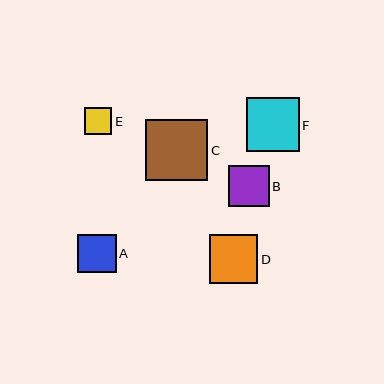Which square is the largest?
Square C is the largest with a size of approximately 62 pixels.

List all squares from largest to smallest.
From largest to smallest: C, F, D, B, A, E.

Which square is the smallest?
Square E is the smallest with a size of approximately 28 pixels.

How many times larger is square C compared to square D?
Square C is approximately 1.3 times the size of square D.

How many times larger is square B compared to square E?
Square B is approximately 1.5 times the size of square E.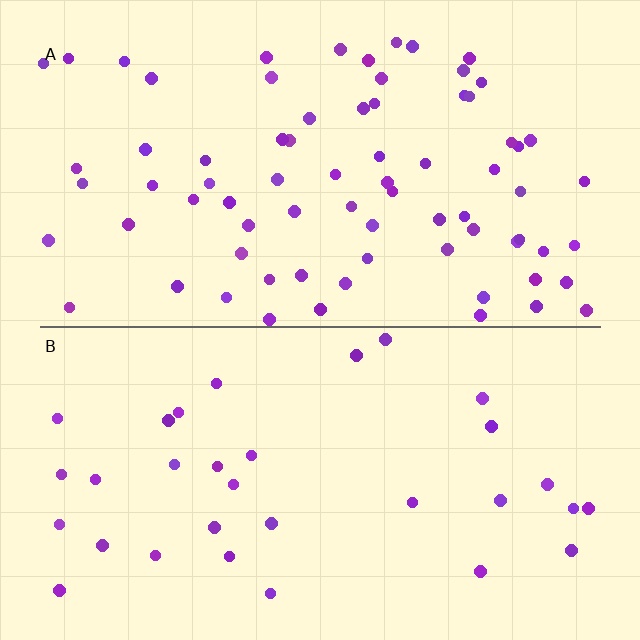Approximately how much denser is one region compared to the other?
Approximately 2.3× — region A over region B.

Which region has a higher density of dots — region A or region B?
A (the top).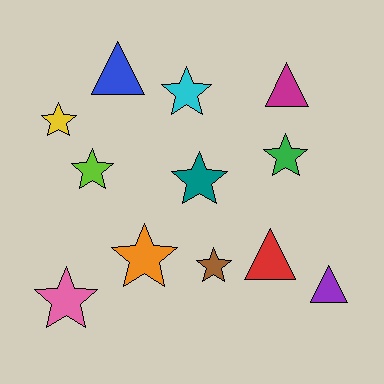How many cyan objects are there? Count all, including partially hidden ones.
There is 1 cyan object.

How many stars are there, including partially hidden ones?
There are 8 stars.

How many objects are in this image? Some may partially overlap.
There are 12 objects.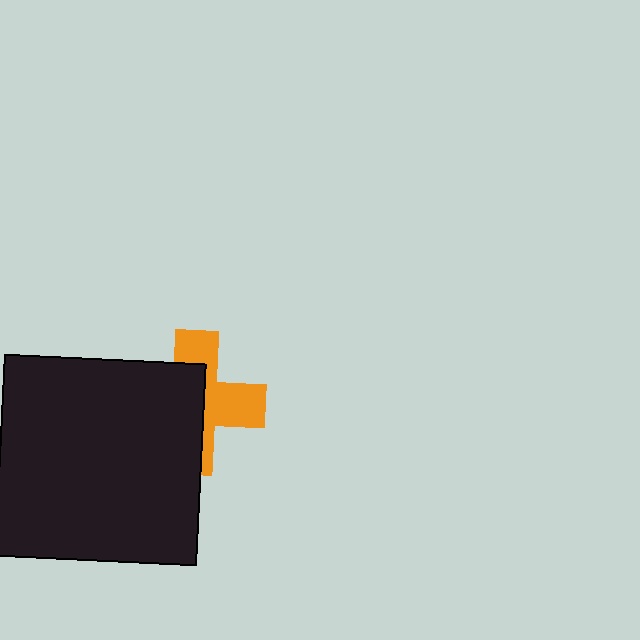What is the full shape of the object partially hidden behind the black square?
The partially hidden object is an orange cross.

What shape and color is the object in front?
The object in front is a black square.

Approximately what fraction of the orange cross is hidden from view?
Roughly 56% of the orange cross is hidden behind the black square.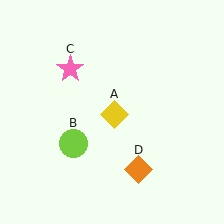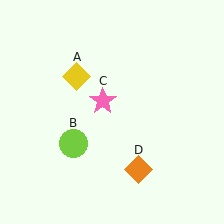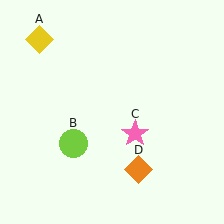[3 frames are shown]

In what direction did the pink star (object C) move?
The pink star (object C) moved down and to the right.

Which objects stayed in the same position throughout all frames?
Lime circle (object B) and orange diamond (object D) remained stationary.